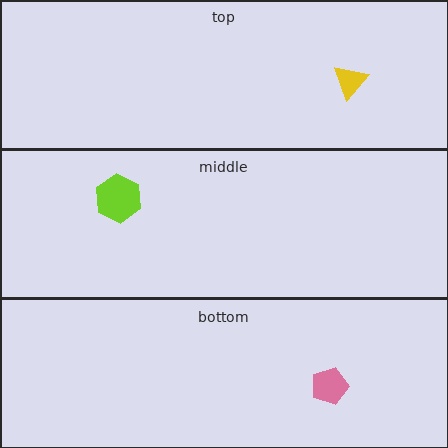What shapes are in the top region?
The yellow triangle.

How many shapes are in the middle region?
1.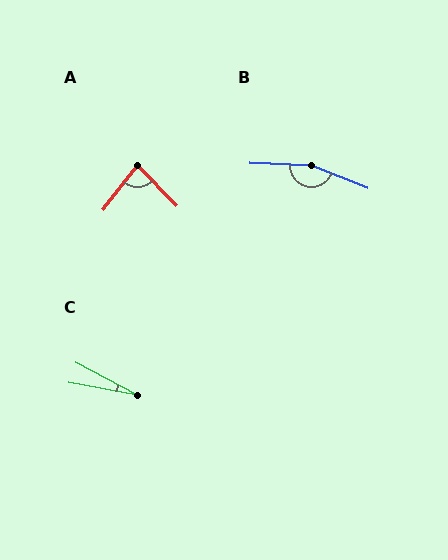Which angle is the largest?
B, at approximately 161 degrees.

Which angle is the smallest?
C, at approximately 17 degrees.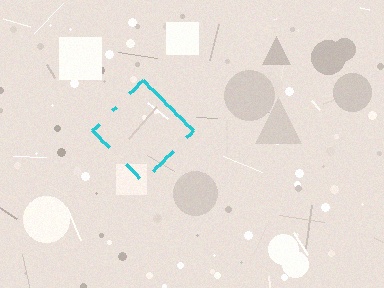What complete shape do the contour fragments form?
The contour fragments form a diamond.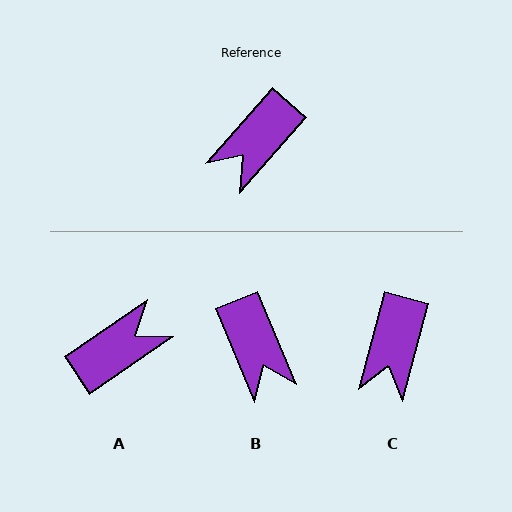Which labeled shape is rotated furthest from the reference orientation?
A, about 166 degrees away.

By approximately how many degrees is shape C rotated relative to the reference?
Approximately 27 degrees counter-clockwise.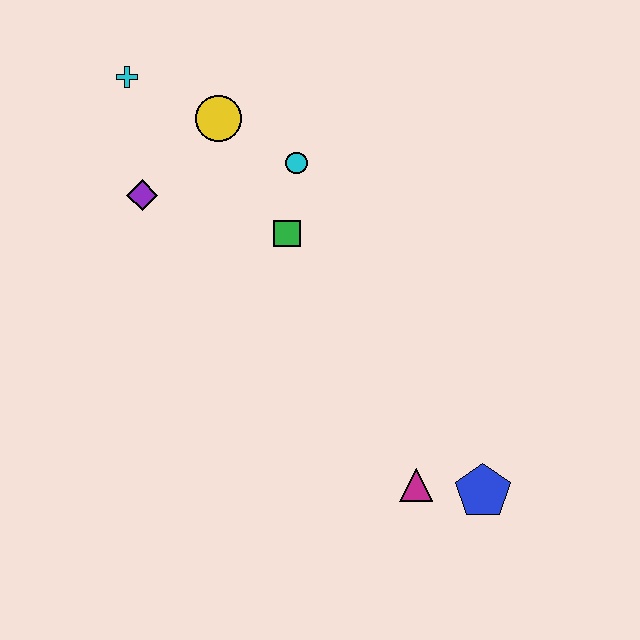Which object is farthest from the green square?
The blue pentagon is farthest from the green square.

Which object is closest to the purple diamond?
The yellow circle is closest to the purple diamond.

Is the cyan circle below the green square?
No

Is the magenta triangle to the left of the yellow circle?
No